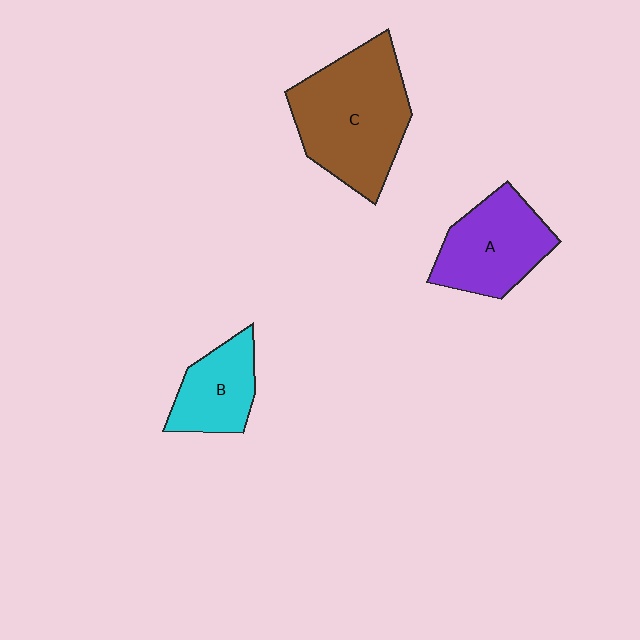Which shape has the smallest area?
Shape B (cyan).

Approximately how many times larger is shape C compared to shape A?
Approximately 1.5 times.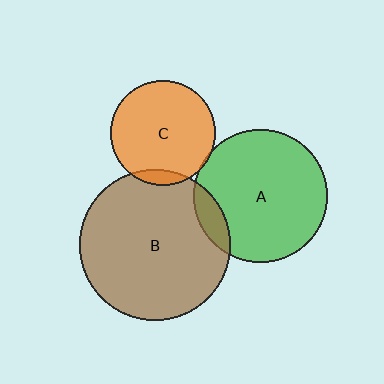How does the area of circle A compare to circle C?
Approximately 1.6 times.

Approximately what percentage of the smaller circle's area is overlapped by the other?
Approximately 5%.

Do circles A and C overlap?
Yes.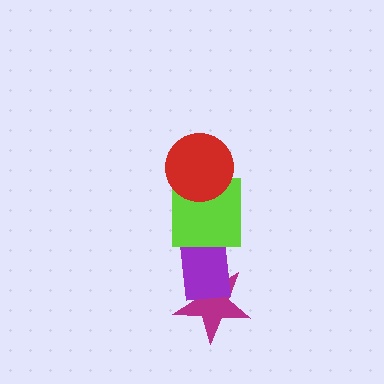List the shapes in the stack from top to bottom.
From top to bottom: the red circle, the lime square, the purple rectangle, the magenta star.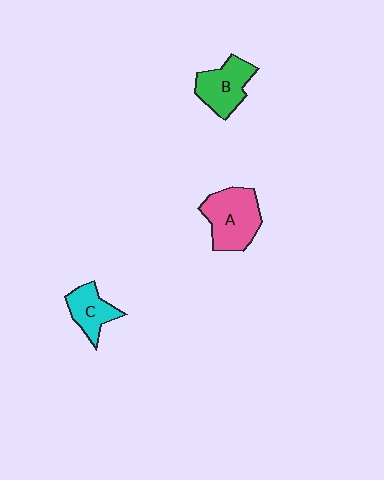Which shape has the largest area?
Shape A (pink).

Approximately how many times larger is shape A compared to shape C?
Approximately 1.7 times.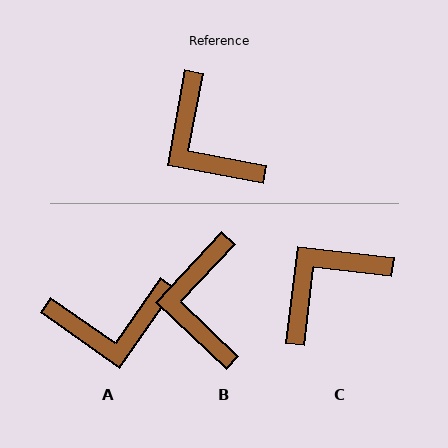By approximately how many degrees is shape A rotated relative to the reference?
Approximately 66 degrees counter-clockwise.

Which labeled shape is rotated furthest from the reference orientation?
C, about 86 degrees away.